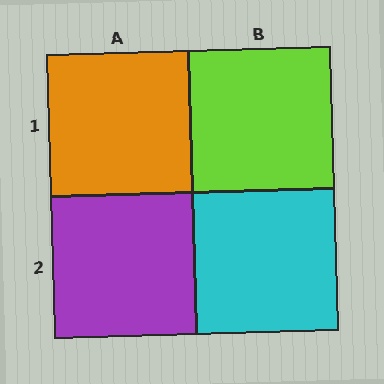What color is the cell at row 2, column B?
Cyan.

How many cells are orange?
1 cell is orange.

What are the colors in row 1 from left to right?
Orange, lime.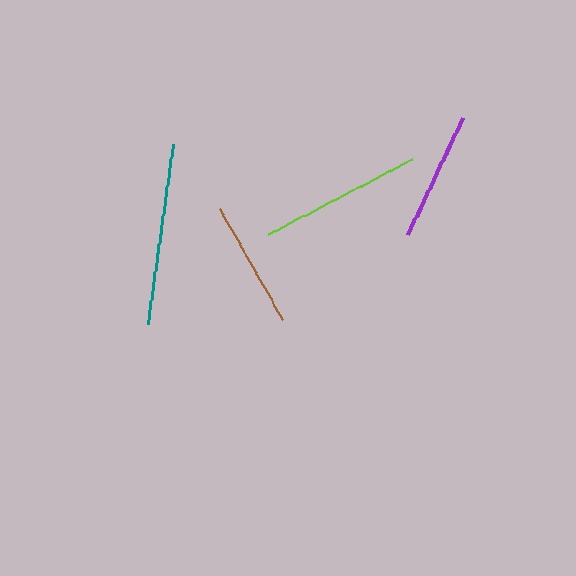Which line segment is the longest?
The teal line is the longest at approximately 182 pixels.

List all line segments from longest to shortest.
From longest to shortest: teal, lime, purple, brown.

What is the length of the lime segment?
The lime segment is approximately 162 pixels long.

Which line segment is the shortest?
The brown line is the shortest at approximately 128 pixels.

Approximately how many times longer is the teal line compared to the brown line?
The teal line is approximately 1.4 times the length of the brown line.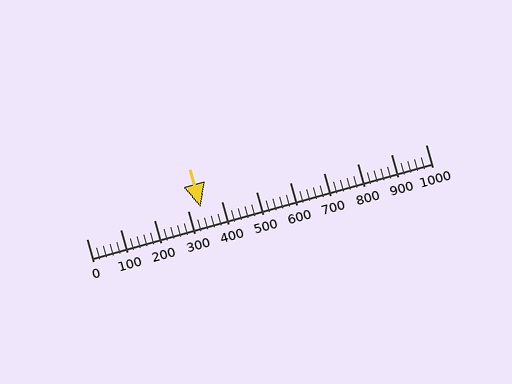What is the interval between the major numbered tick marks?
The major tick marks are spaced 100 units apart.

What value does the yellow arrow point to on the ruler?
The yellow arrow points to approximately 337.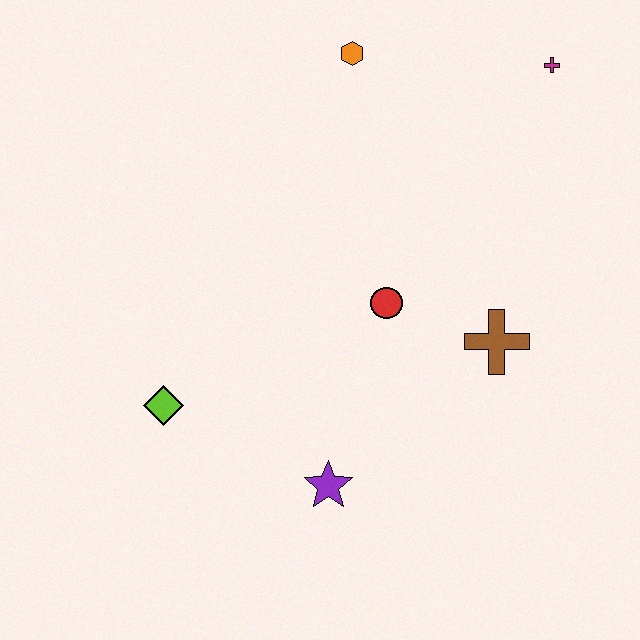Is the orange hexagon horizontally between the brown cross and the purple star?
Yes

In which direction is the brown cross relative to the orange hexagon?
The brown cross is below the orange hexagon.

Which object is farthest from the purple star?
The magenta cross is farthest from the purple star.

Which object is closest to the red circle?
The brown cross is closest to the red circle.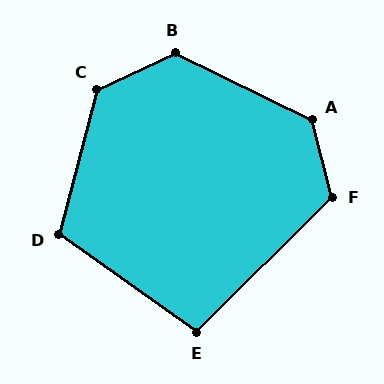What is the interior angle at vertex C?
Approximately 130 degrees (obtuse).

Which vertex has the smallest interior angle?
E, at approximately 100 degrees.